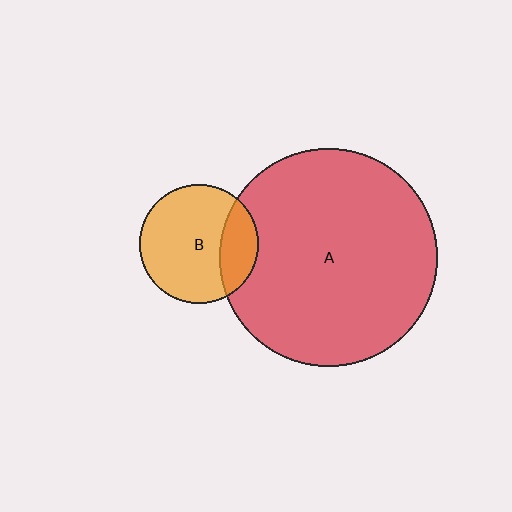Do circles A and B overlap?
Yes.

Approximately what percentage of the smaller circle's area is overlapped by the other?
Approximately 25%.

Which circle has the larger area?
Circle A (red).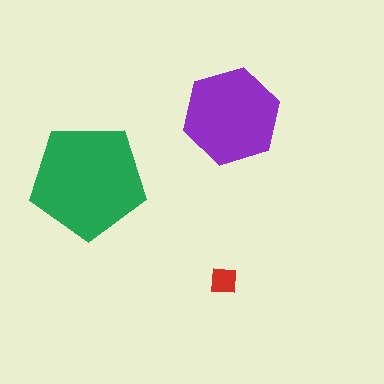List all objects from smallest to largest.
The red square, the purple hexagon, the green pentagon.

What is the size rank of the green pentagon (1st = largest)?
1st.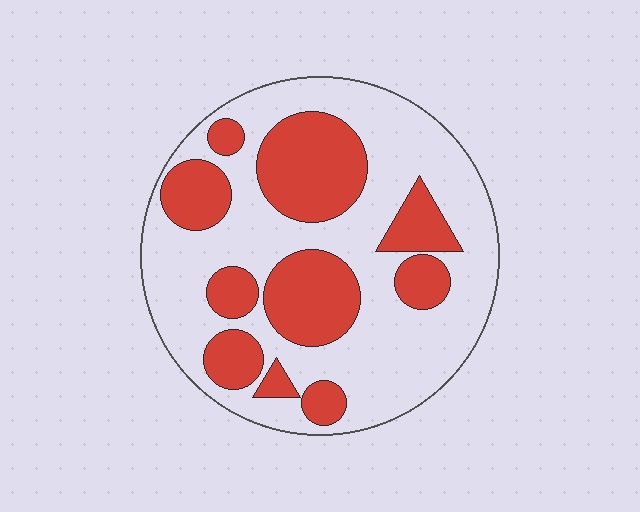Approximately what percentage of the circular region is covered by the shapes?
Approximately 35%.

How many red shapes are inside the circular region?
10.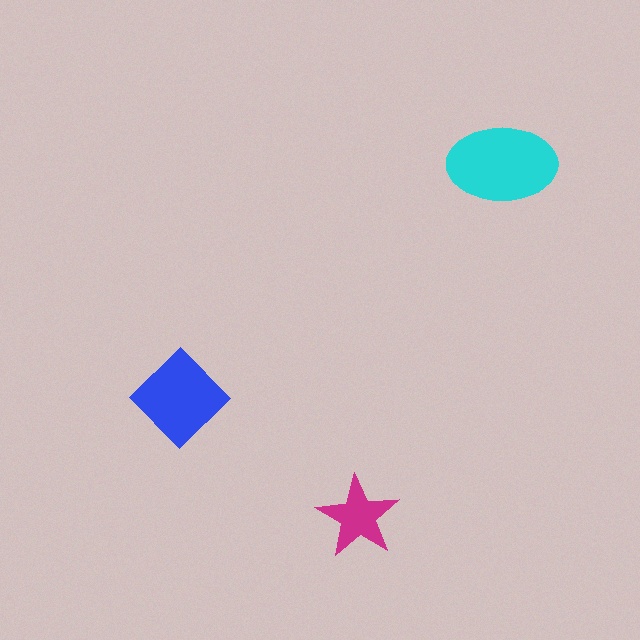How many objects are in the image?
There are 3 objects in the image.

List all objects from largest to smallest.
The cyan ellipse, the blue diamond, the magenta star.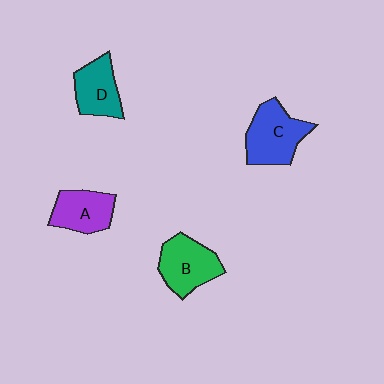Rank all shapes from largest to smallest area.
From largest to smallest: C (blue), B (green), A (purple), D (teal).